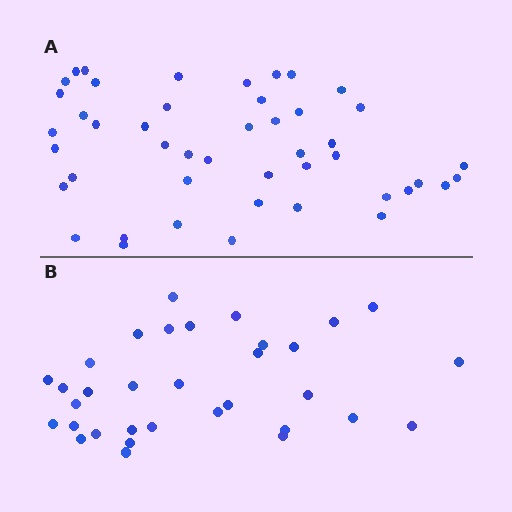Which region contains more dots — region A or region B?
Region A (the top region) has more dots.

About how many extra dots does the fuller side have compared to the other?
Region A has approximately 15 more dots than region B.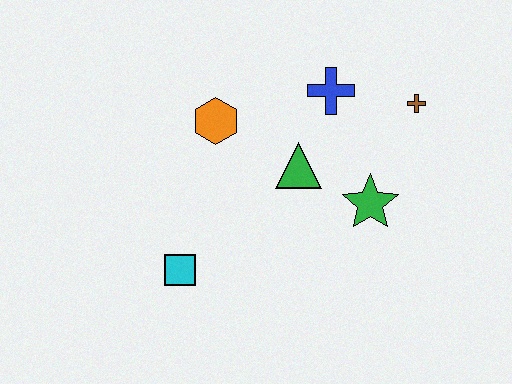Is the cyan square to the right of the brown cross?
No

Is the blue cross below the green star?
No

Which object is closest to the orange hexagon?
The green triangle is closest to the orange hexagon.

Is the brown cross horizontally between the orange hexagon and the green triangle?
No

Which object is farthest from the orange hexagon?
The brown cross is farthest from the orange hexagon.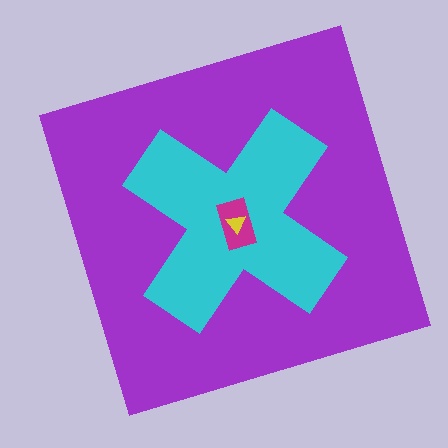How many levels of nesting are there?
4.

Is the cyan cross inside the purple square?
Yes.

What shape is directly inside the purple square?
The cyan cross.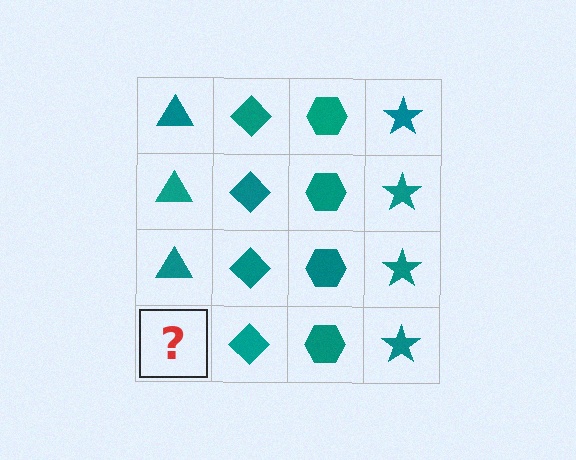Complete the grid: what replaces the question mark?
The question mark should be replaced with a teal triangle.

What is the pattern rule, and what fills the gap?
The rule is that each column has a consistent shape. The gap should be filled with a teal triangle.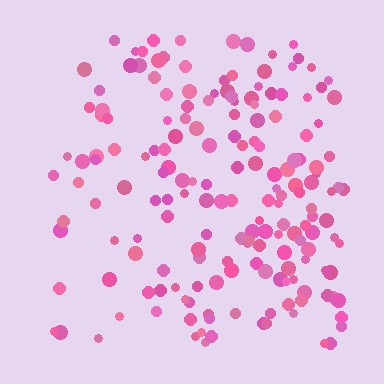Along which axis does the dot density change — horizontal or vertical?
Horizontal.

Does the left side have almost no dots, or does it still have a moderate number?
Still a moderate number, just noticeably fewer than the right.